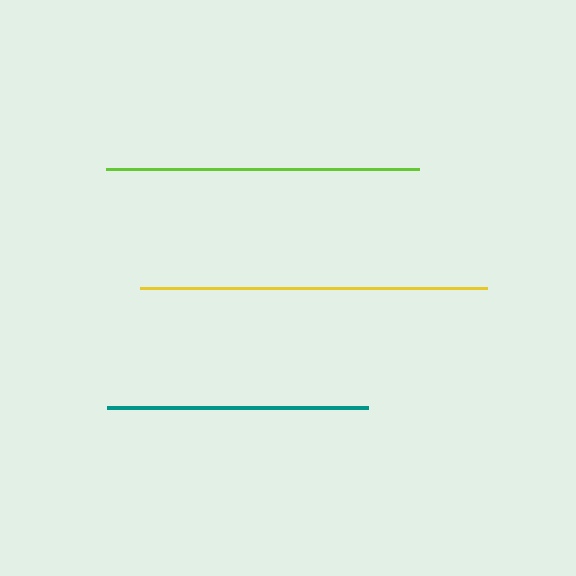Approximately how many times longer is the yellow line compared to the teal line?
The yellow line is approximately 1.3 times the length of the teal line.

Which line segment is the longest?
The yellow line is the longest at approximately 347 pixels.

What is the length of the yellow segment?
The yellow segment is approximately 347 pixels long.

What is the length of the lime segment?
The lime segment is approximately 313 pixels long.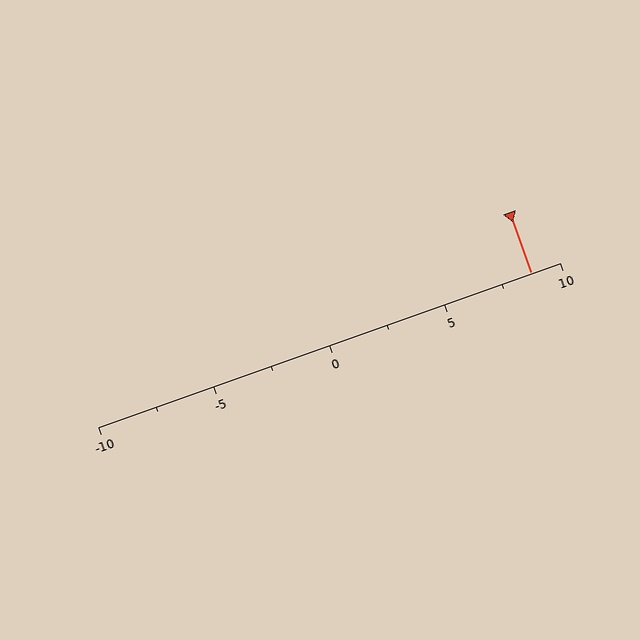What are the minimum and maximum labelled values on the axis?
The axis runs from -10 to 10.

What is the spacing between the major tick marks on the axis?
The major ticks are spaced 5 apart.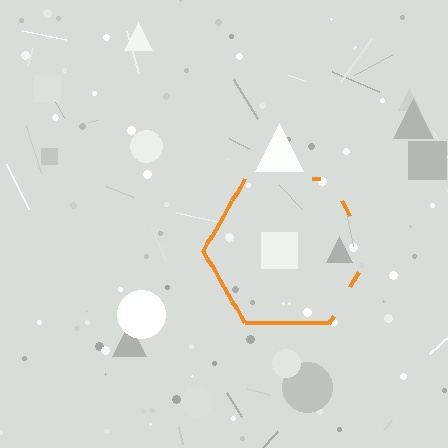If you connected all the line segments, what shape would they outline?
They would outline a hexagon.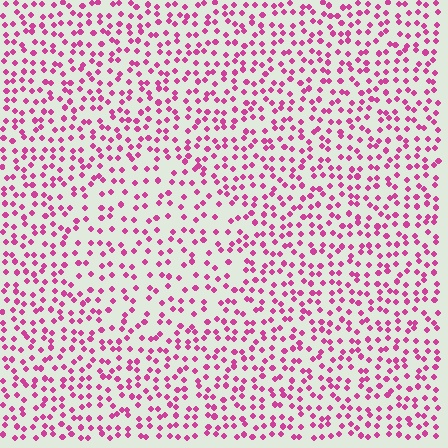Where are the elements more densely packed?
The elements are more densely packed outside the circle boundary.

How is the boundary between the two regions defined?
The boundary is defined by a change in element density (approximately 1.5x ratio). All elements are the same color, size, and shape.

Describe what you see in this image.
The image contains small magenta elements arranged at two different densities. A circle-shaped region is visible where the elements are less densely packed than the surrounding area.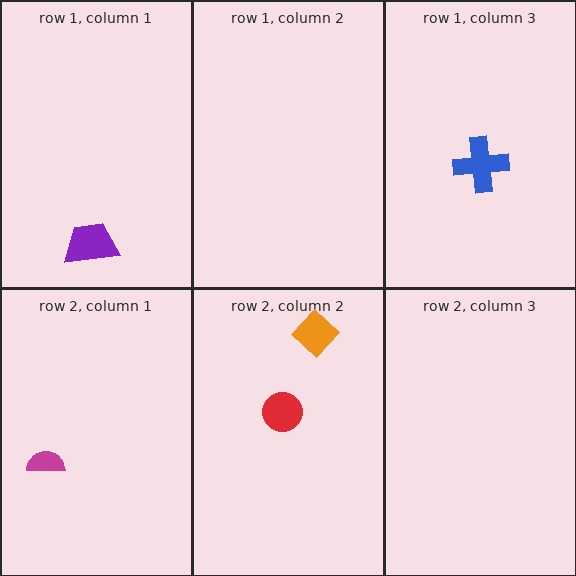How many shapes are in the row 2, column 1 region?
1.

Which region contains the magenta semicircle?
The row 2, column 1 region.